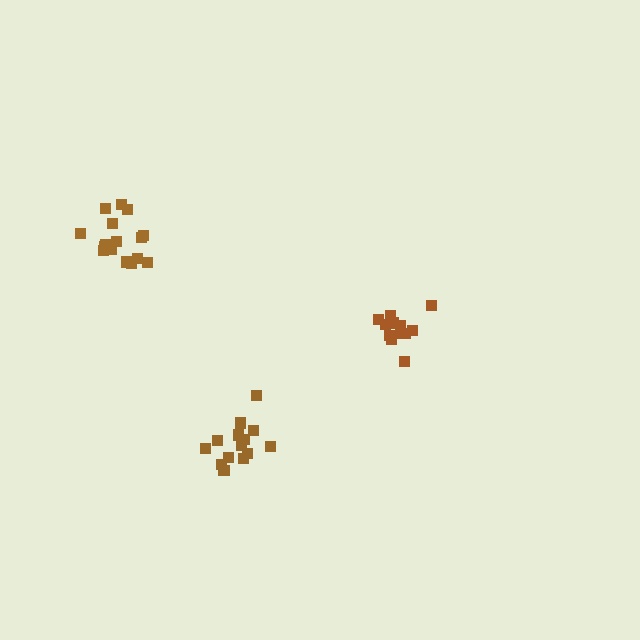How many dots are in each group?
Group 1: 12 dots, Group 2: 16 dots, Group 3: 14 dots (42 total).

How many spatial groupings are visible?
There are 3 spatial groupings.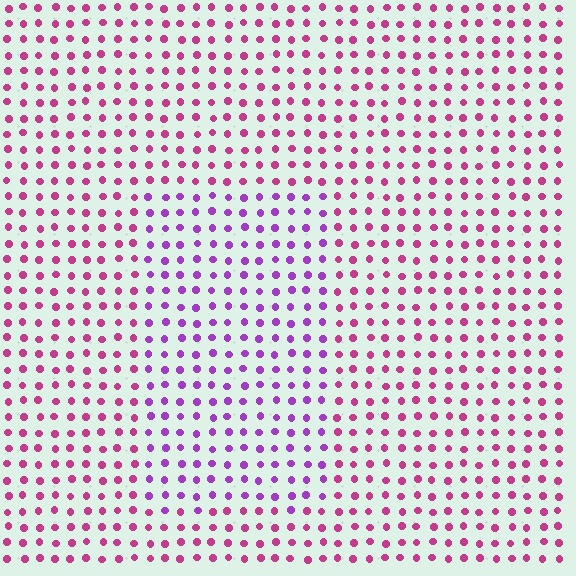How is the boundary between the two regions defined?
The boundary is defined purely by a slight shift in hue (about 40 degrees). Spacing, size, and orientation are identical on both sides.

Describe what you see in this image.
The image is filled with small magenta elements in a uniform arrangement. A rectangle-shaped region is visible where the elements are tinted to a slightly different hue, forming a subtle color boundary.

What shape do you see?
I see a rectangle.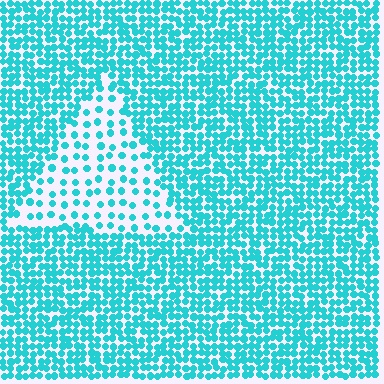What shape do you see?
I see a triangle.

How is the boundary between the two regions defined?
The boundary is defined by a change in element density (approximately 2.6x ratio). All elements are the same color, size, and shape.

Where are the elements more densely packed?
The elements are more densely packed outside the triangle boundary.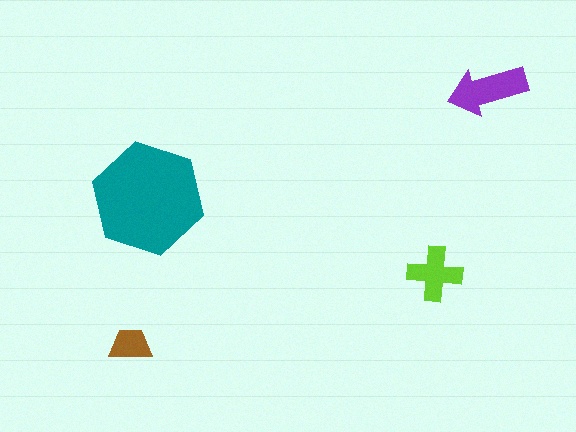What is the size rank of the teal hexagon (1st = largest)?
1st.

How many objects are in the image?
There are 4 objects in the image.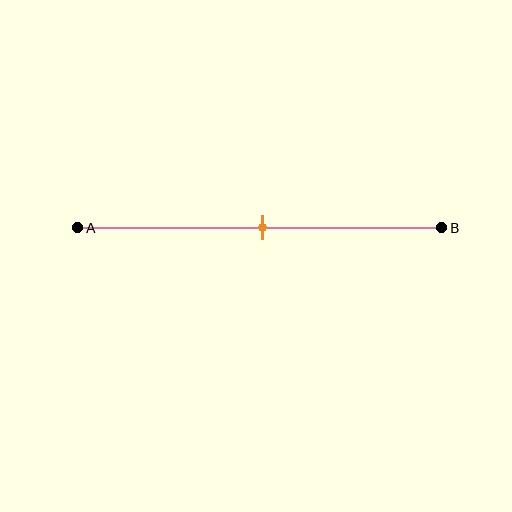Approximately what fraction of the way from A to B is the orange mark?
The orange mark is approximately 50% of the way from A to B.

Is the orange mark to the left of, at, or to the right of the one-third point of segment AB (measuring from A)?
The orange mark is to the right of the one-third point of segment AB.